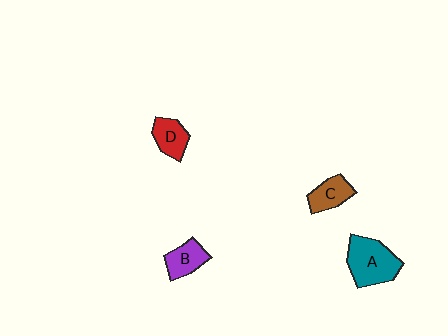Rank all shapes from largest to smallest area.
From largest to smallest: A (teal), B (purple), C (brown), D (red).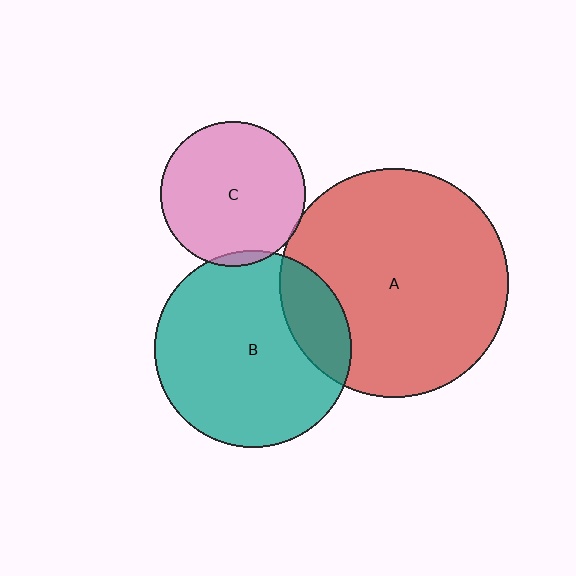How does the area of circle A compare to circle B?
Approximately 1.3 times.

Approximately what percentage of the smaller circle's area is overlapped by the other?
Approximately 20%.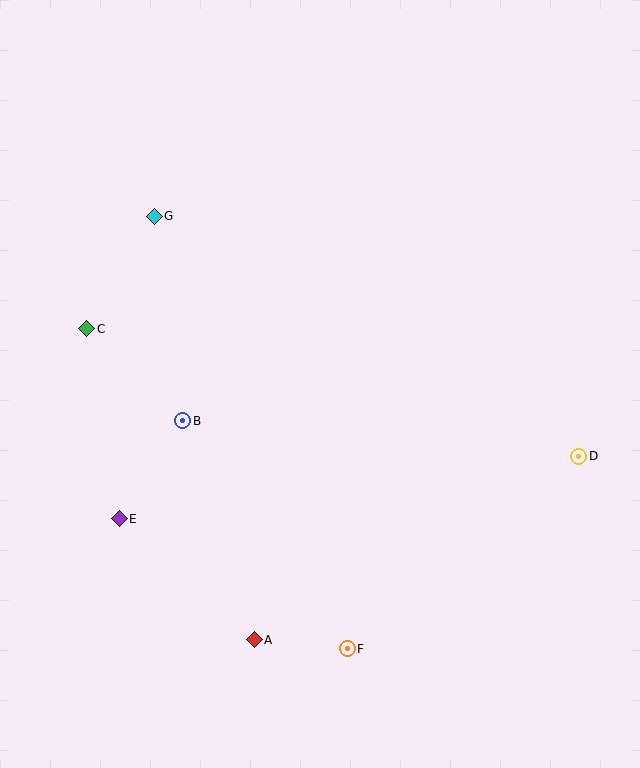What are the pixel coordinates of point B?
Point B is at (183, 421).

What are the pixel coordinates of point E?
Point E is at (119, 519).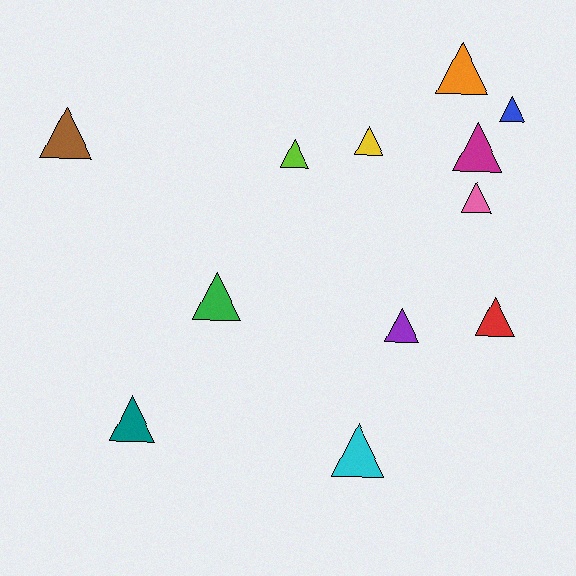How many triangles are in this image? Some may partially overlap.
There are 12 triangles.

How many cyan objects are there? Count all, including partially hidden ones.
There is 1 cyan object.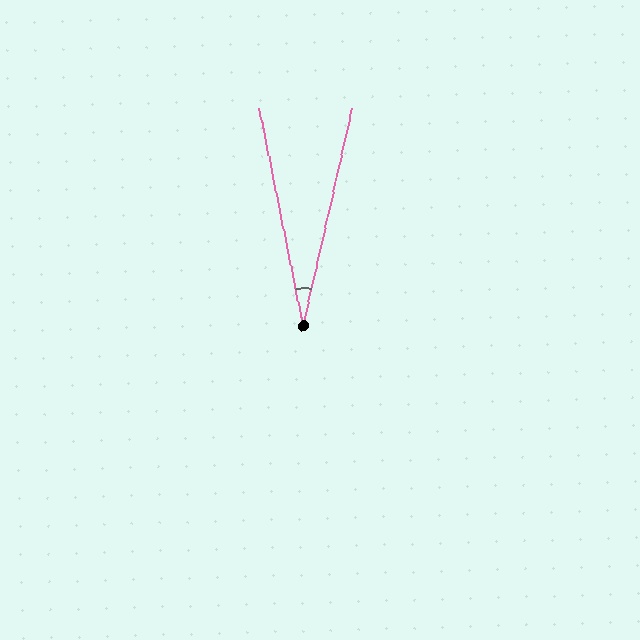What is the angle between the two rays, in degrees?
Approximately 24 degrees.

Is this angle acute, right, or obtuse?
It is acute.